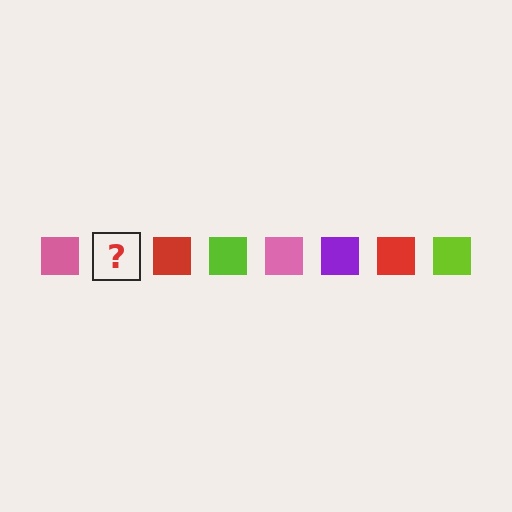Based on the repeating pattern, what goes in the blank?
The blank should be a purple square.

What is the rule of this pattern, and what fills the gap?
The rule is that the pattern cycles through pink, purple, red, lime squares. The gap should be filled with a purple square.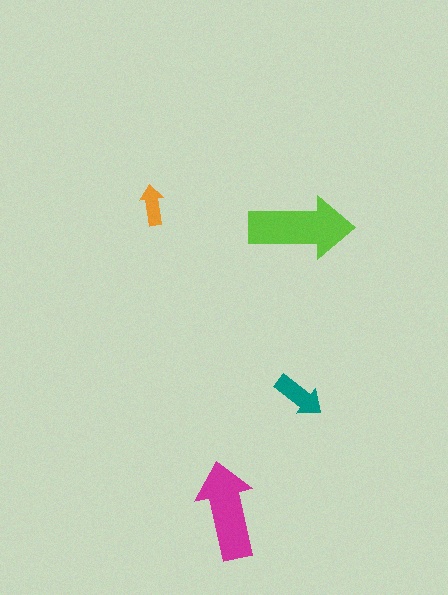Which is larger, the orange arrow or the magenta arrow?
The magenta one.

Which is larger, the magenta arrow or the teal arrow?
The magenta one.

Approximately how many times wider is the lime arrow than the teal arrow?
About 2 times wider.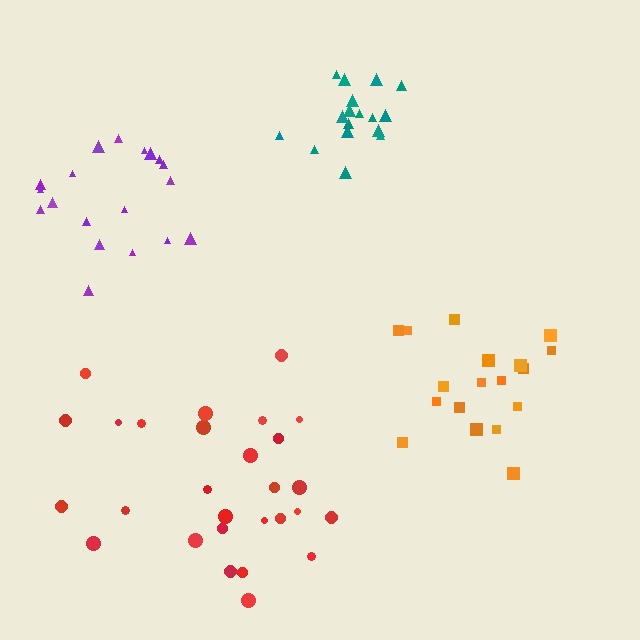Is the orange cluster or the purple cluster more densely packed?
Orange.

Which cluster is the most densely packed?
Teal.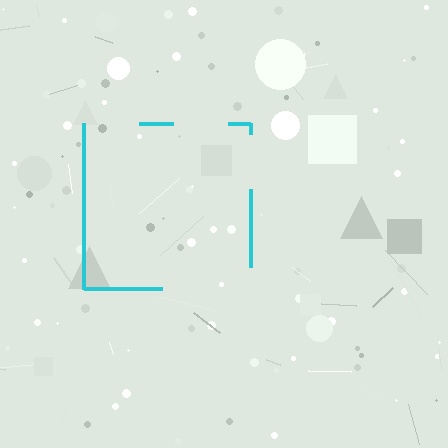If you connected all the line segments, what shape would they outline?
They would outline a square.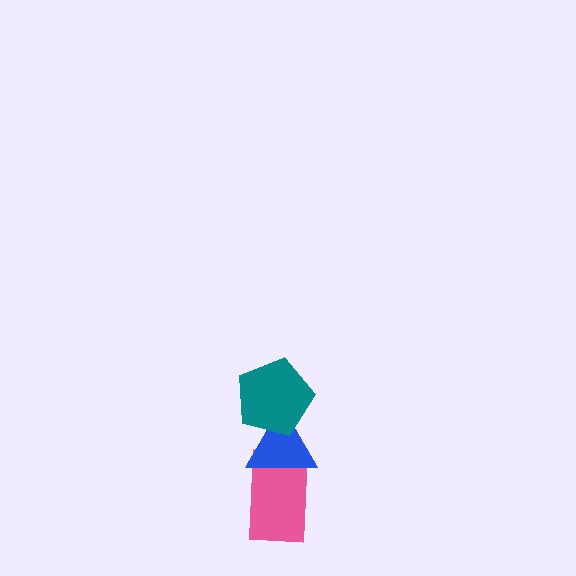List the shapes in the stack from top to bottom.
From top to bottom: the teal pentagon, the blue triangle, the pink rectangle.